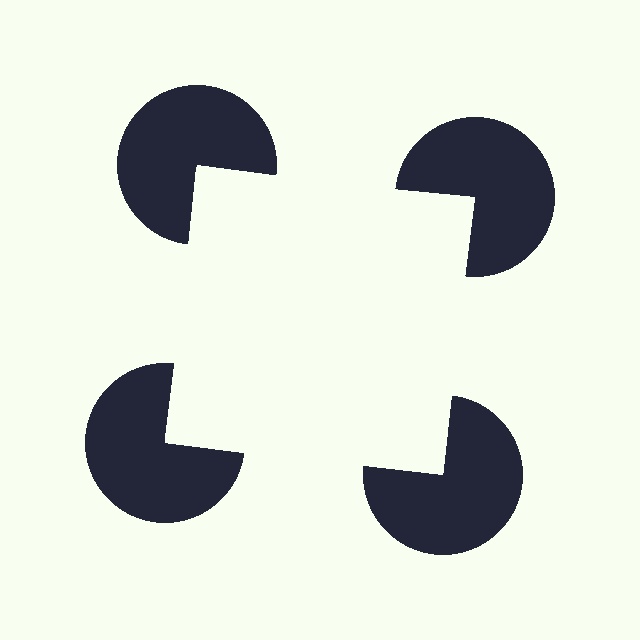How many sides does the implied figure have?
4 sides.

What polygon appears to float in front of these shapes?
An illusory square — its edges are inferred from the aligned wedge cuts in the pac-man discs, not physically drawn.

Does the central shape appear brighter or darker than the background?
It typically appears slightly brighter than the background, even though no actual brightness change is drawn.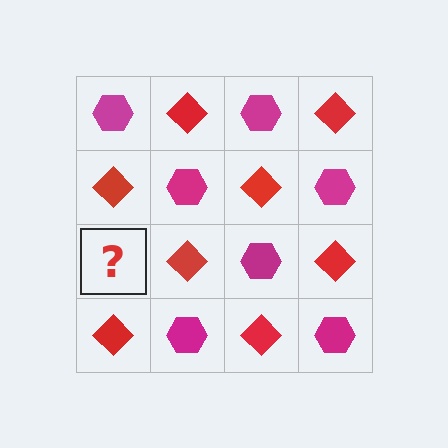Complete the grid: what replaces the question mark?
The question mark should be replaced with a magenta hexagon.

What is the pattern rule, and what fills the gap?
The rule is that it alternates magenta hexagon and red diamond in a checkerboard pattern. The gap should be filled with a magenta hexagon.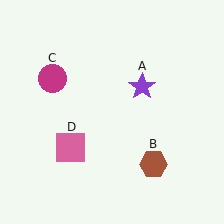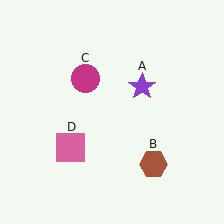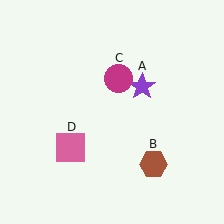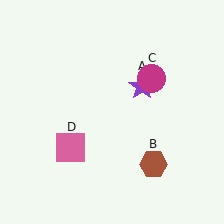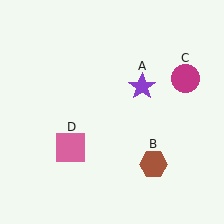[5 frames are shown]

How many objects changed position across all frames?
1 object changed position: magenta circle (object C).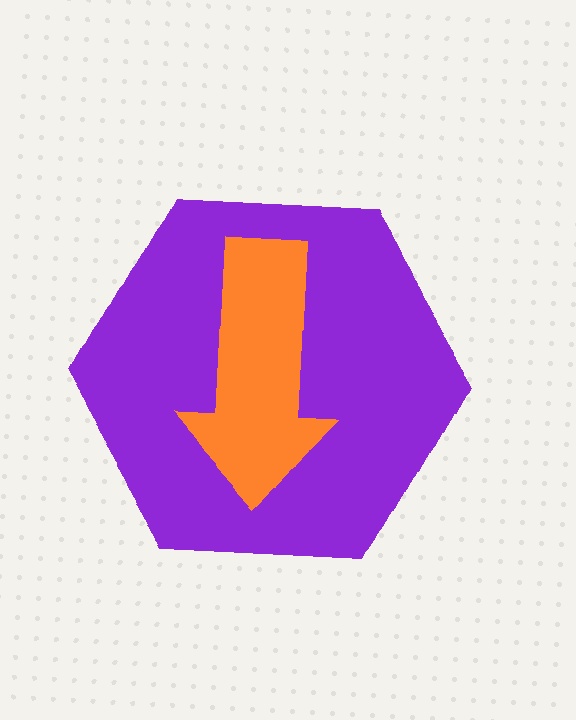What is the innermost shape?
The orange arrow.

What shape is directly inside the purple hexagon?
The orange arrow.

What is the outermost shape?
The purple hexagon.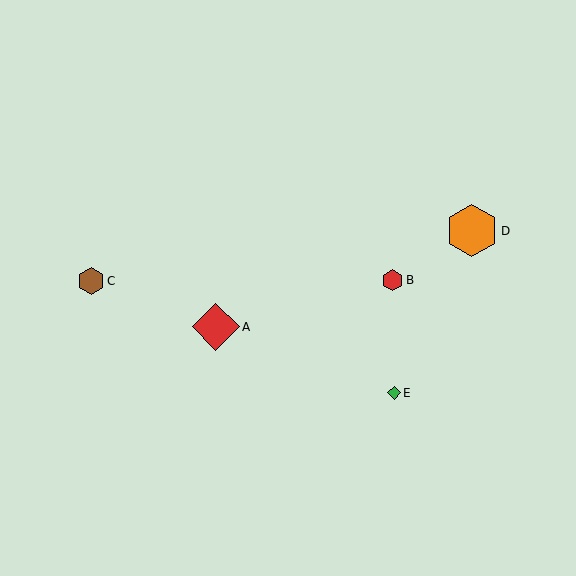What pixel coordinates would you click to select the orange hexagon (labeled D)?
Click at (472, 231) to select the orange hexagon D.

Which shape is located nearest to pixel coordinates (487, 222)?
The orange hexagon (labeled D) at (472, 231) is nearest to that location.